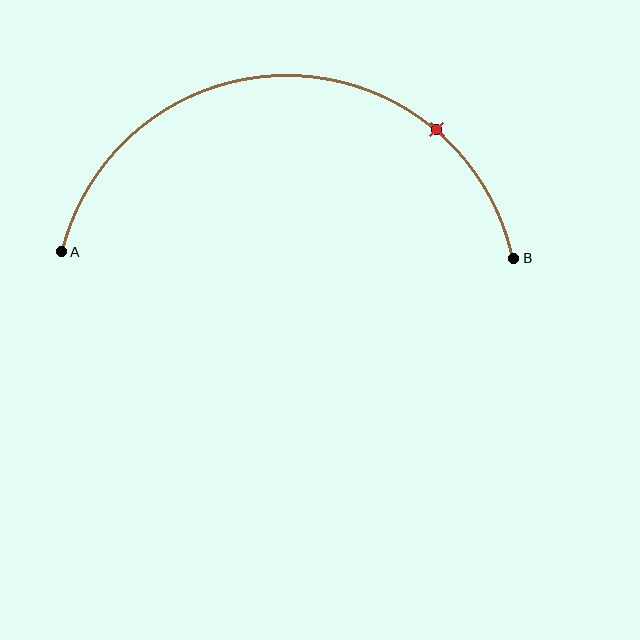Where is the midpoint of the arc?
The arc midpoint is the point on the curve farthest from the straight line joining A and B. It sits above that line.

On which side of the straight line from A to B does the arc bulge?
The arc bulges above the straight line connecting A and B.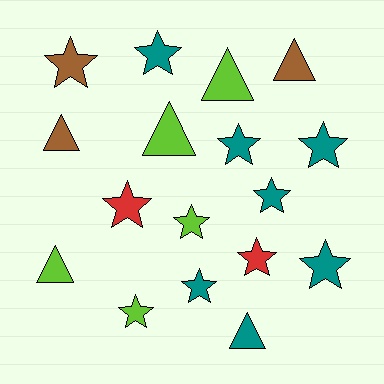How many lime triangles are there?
There are 3 lime triangles.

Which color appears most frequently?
Teal, with 7 objects.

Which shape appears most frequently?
Star, with 11 objects.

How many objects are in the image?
There are 17 objects.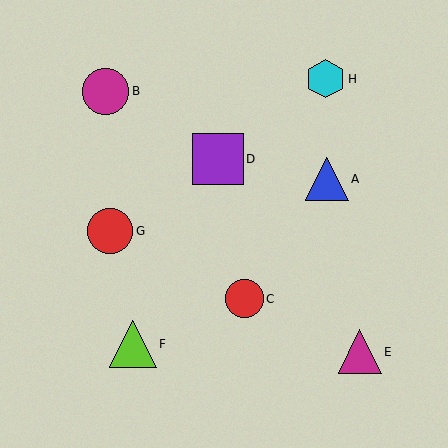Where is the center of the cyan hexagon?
The center of the cyan hexagon is at (326, 79).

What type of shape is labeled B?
Shape B is a magenta circle.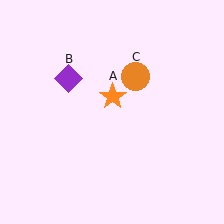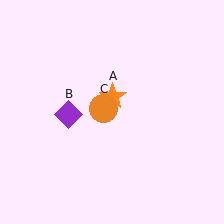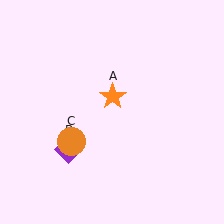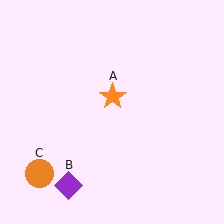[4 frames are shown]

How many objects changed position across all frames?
2 objects changed position: purple diamond (object B), orange circle (object C).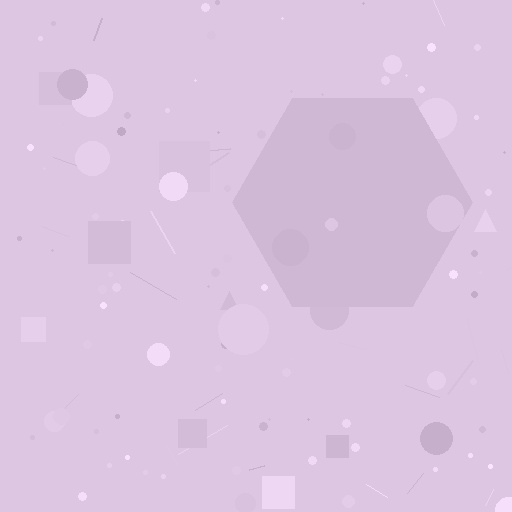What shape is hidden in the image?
A hexagon is hidden in the image.